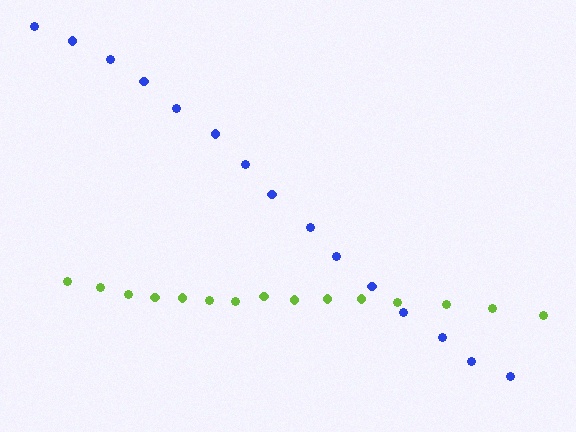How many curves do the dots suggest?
There are 2 distinct paths.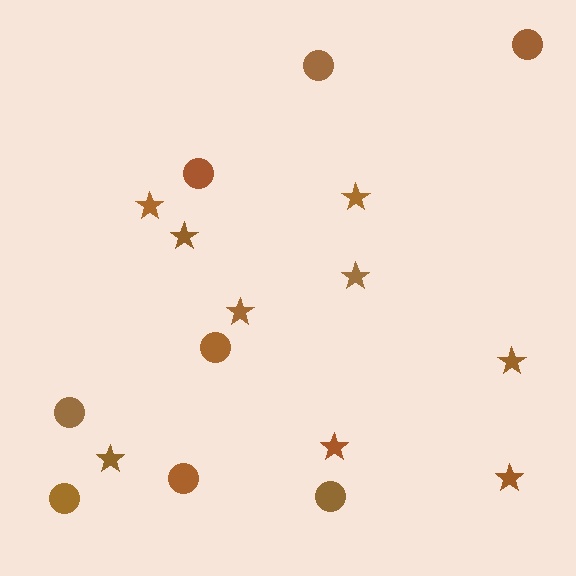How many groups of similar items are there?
There are 2 groups: one group of circles (8) and one group of stars (9).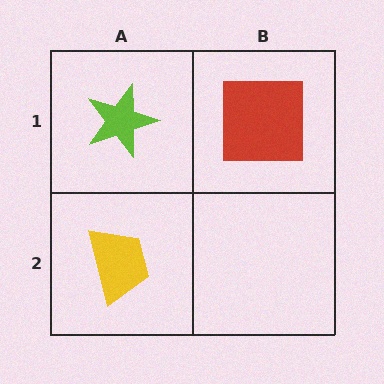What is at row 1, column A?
A lime star.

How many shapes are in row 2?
1 shape.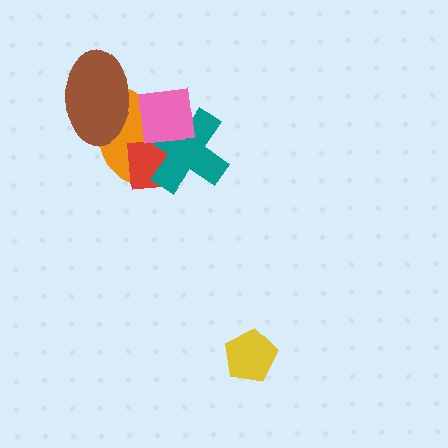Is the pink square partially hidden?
Yes, it is partially covered by another shape.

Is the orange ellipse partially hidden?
Yes, it is partially covered by another shape.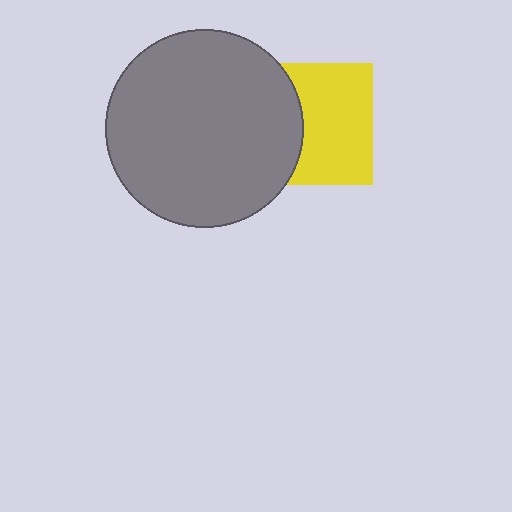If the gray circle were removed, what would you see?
You would see the complete yellow square.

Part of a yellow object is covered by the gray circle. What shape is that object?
It is a square.